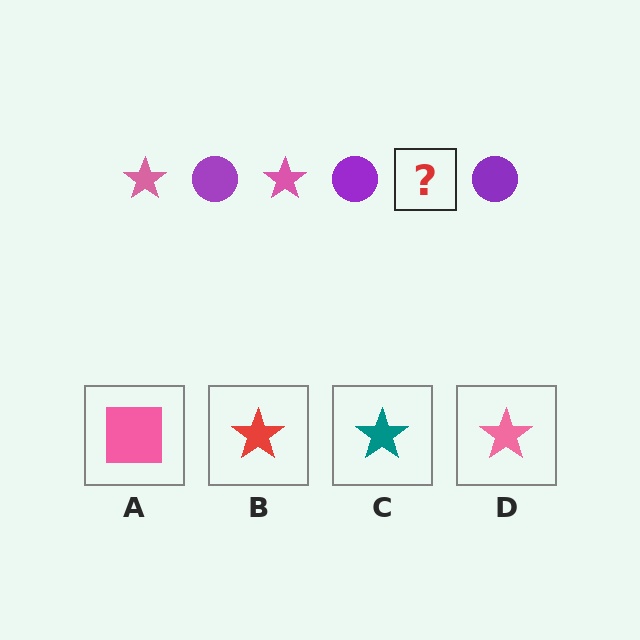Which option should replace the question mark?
Option D.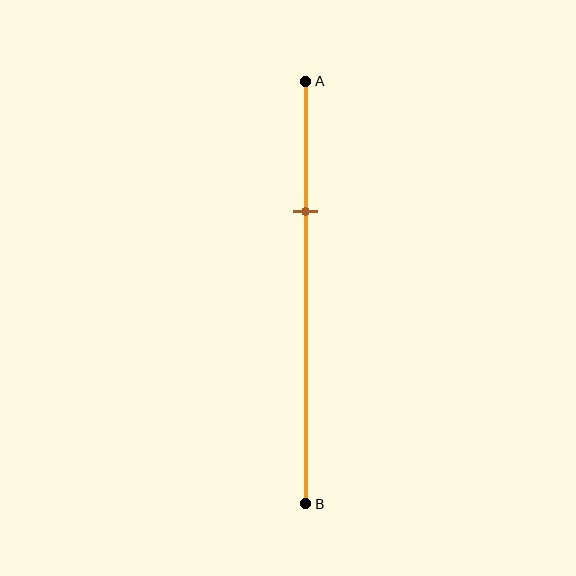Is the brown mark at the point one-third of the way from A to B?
Yes, the mark is approximately at the one-third point.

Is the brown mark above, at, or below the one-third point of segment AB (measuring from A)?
The brown mark is approximately at the one-third point of segment AB.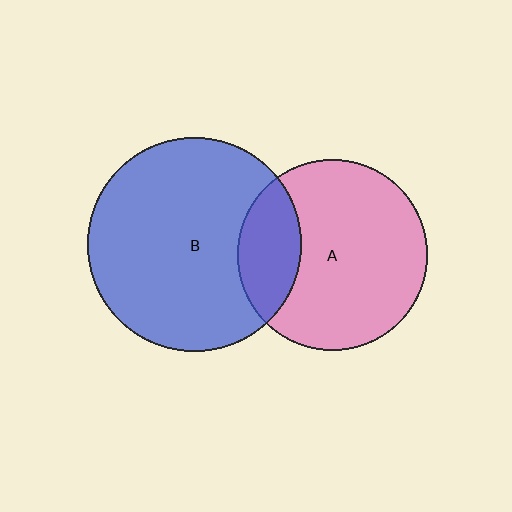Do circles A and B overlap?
Yes.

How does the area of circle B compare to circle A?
Approximately 1.3 times.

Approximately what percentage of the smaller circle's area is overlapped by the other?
Approximately 25%.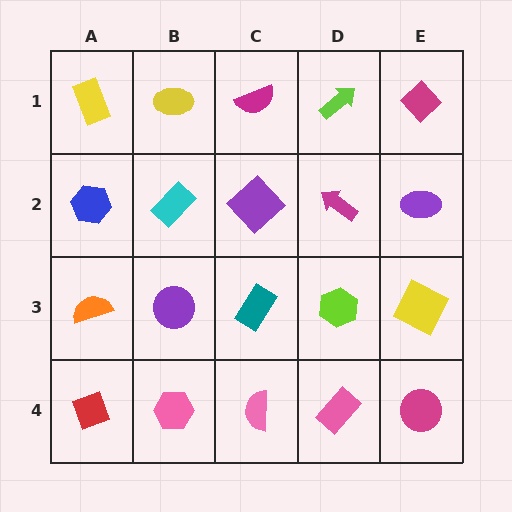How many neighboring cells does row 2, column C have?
4.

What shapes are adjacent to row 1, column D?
A magenta arrow (row 2, column D), a magenta semicircle (row 1, column C), a magenta diamond (row 1, column E).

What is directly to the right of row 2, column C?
A magenta arrow.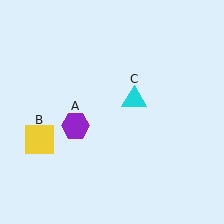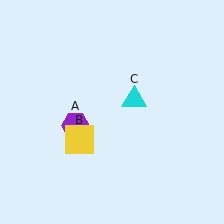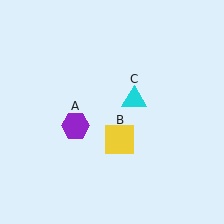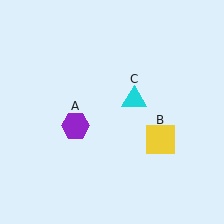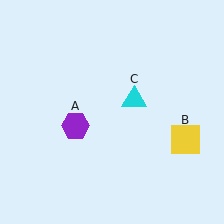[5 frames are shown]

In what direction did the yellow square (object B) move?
The yellow square (object B) moved right.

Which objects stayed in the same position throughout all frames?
Purple hexagon (object A) and cyan triangle (object C) remained stationary.